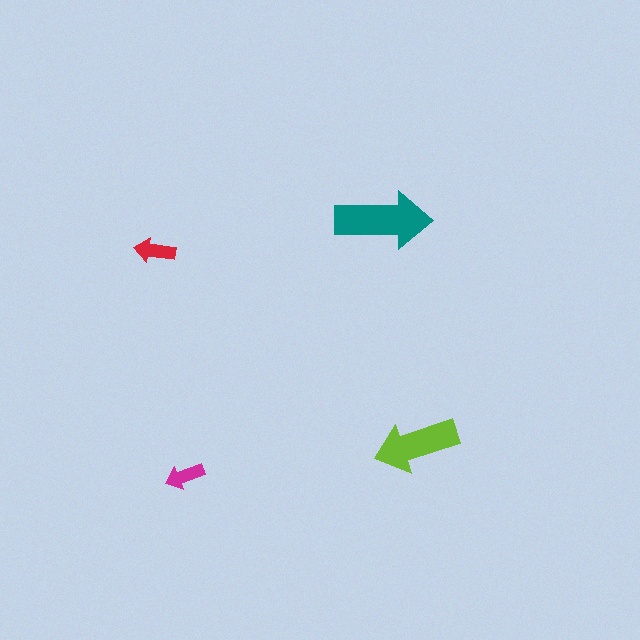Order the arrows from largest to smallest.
the teal one, the lime one, the red one, the magenta one.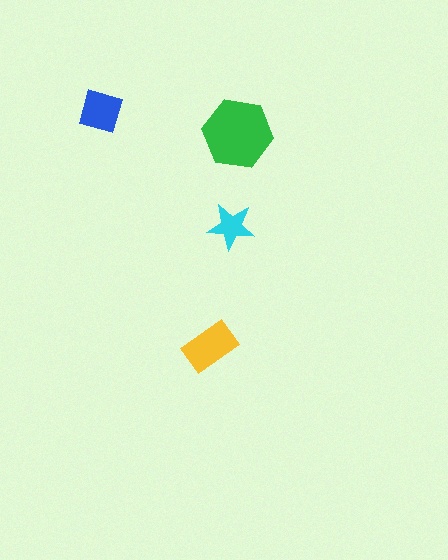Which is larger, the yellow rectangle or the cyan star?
The yellow rectangle.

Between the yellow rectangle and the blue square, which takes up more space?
The yellow rectangle.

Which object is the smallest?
The cyan star.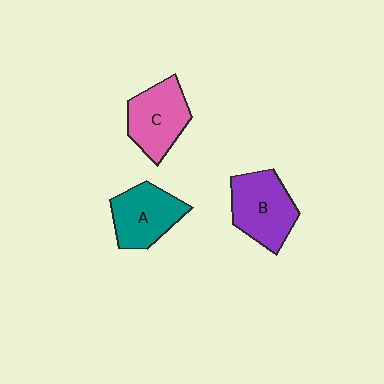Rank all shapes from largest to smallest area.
From largest to smallest: B (purple), C (pink), A (teal).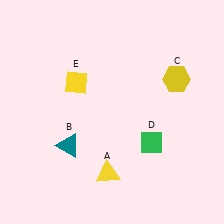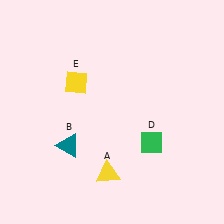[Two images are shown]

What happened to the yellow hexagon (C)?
The yellow hexagon (C) was removed in Image 2. It was in the top-right area of Image 1.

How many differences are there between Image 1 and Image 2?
There is 1 difference between the two images.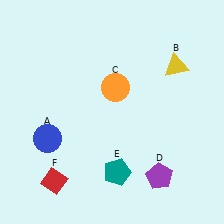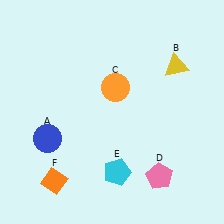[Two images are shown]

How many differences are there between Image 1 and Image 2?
There are 3 differences between the two images.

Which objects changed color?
D changed from purple to pink. E changed from teal to cyan. F changed from red to orange.